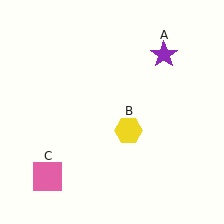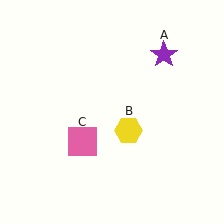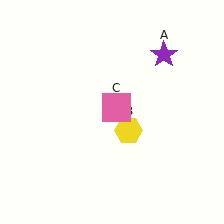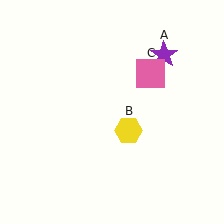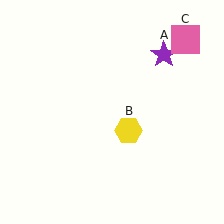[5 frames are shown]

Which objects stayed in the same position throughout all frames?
Purple star (object A) and yellow hexagon (object B) remained stationary.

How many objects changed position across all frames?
1 object changed position: pink square (object C).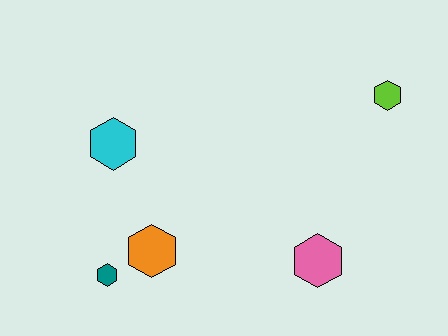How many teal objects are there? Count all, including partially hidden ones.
There is 1 teal object.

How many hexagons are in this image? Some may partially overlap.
There are 5 hexagons.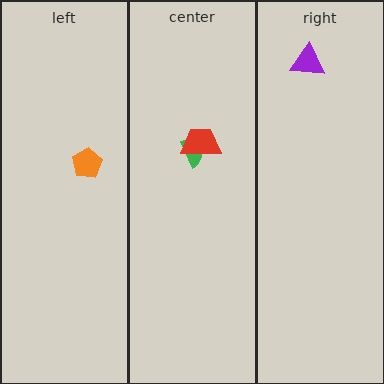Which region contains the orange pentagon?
The left region.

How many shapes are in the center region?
2.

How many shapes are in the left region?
1.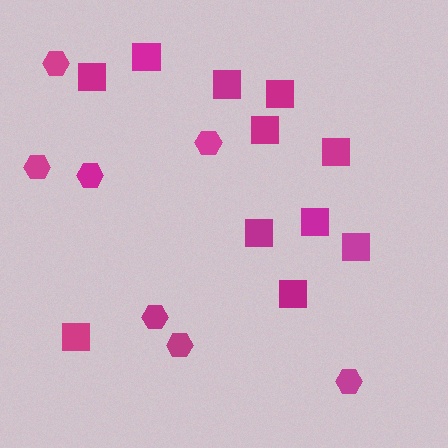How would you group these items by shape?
There are 2 groups: one group of squares (11) and one group of hexagons (7).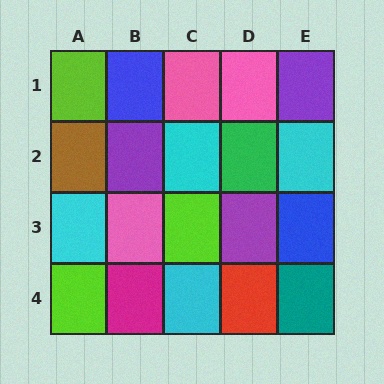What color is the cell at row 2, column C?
Cyan.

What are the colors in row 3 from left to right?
Cyan, pink, lime, purple, blue.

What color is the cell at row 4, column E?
Teal.